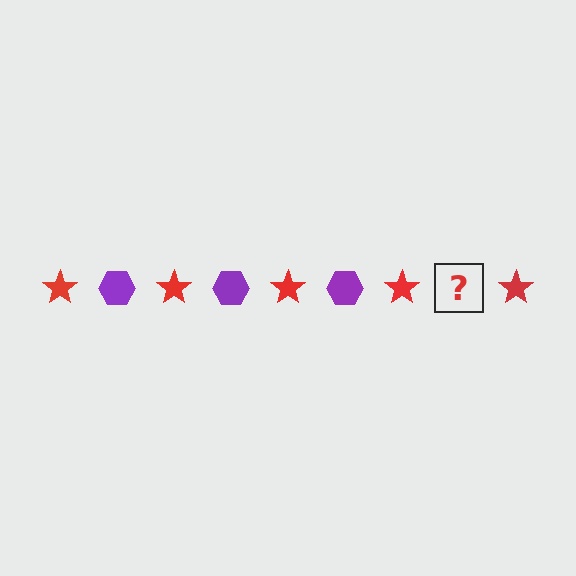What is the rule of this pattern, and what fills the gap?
The rule is that the pattern alternates between red star and purple hexagon. The gap should be filled with a purple hexagon.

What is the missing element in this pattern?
The missing element is a purple hexagon.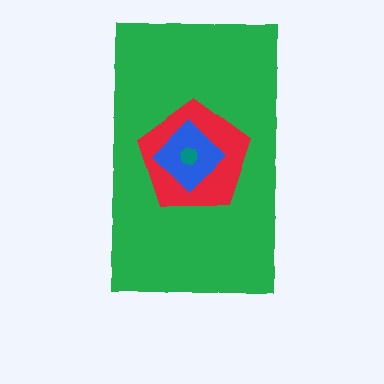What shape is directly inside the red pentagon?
The blue diamond.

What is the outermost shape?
The green rectangle.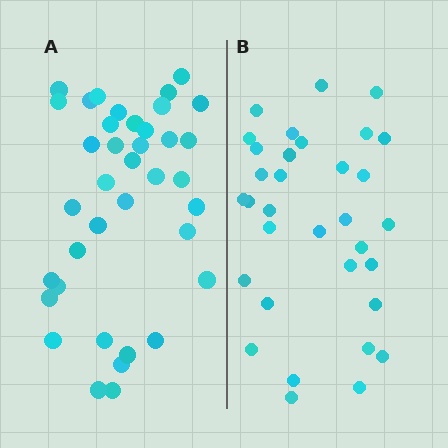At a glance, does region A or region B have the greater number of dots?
Region A (the left region) has more dots.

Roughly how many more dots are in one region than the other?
Region A has about 5 more dots than region B.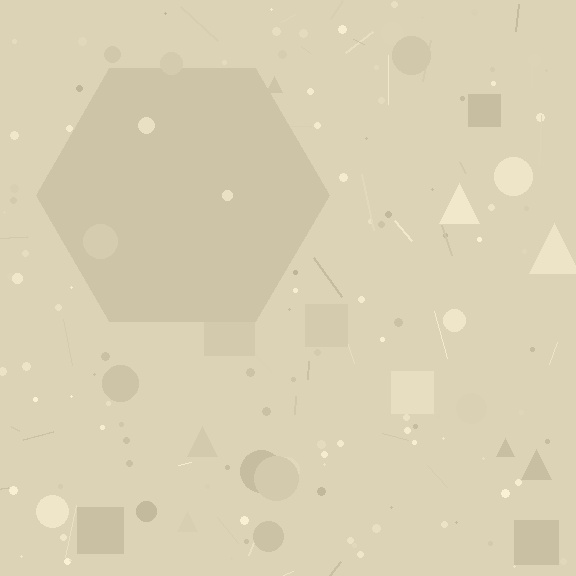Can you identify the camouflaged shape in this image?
The camouflaged shape is a hexagon.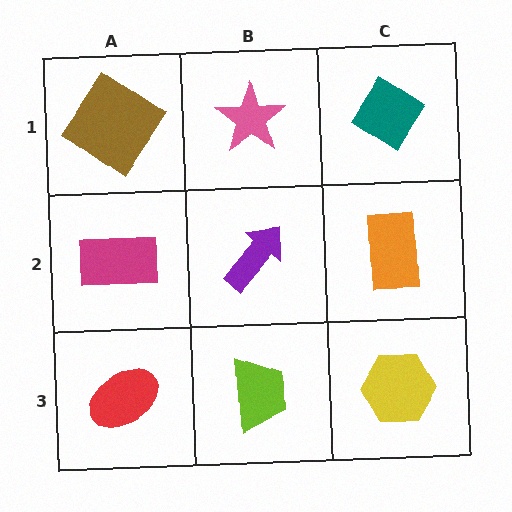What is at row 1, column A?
A brown diamond.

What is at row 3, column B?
A lime trapezoid.